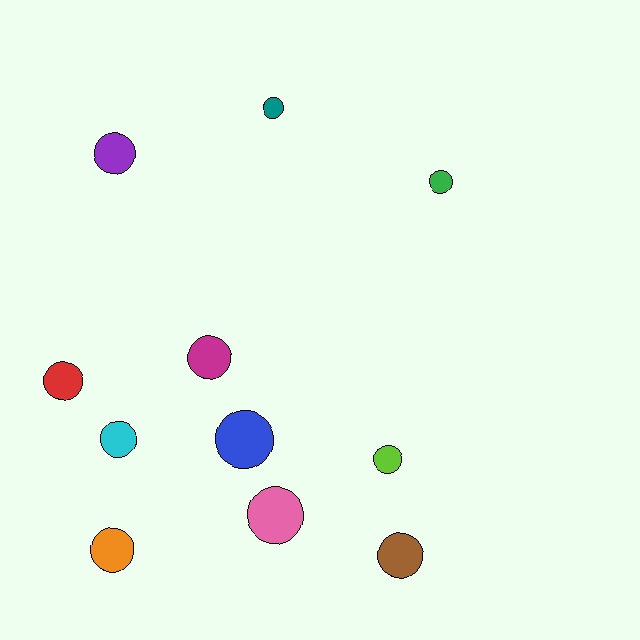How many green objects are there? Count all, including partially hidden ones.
There is 1 green object.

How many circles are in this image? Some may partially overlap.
There are 11 circles.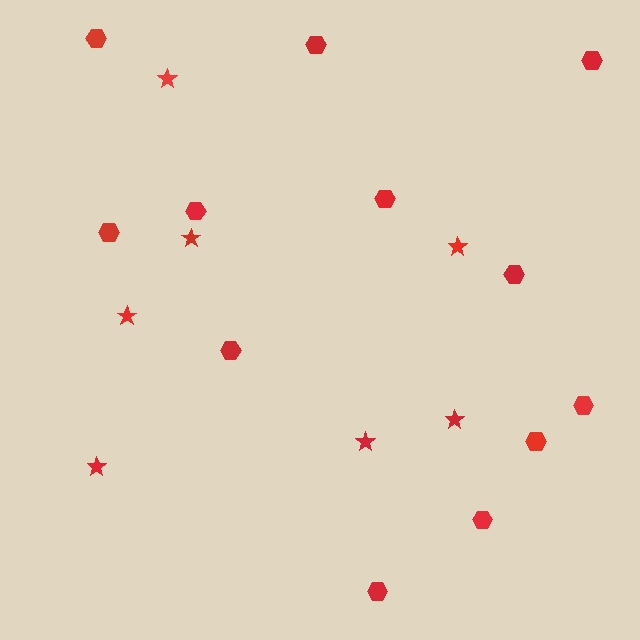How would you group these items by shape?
There are 2 groups: one group of hexagons (12) and one group of stars (7).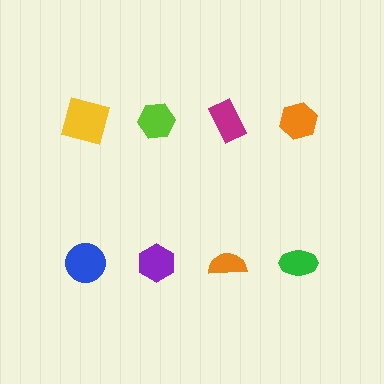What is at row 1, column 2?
A lime hexagon.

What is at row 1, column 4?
An orange hexagon.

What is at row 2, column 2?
A purple hexagon.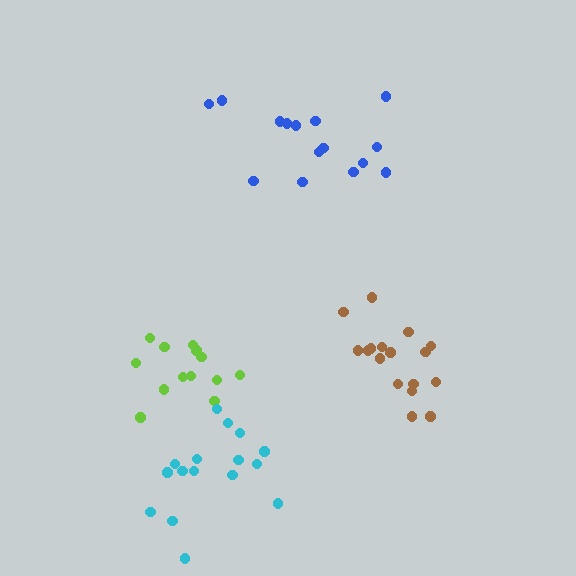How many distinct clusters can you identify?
There are 4 distinct clusters.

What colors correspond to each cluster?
The clusters are colored: lime, blue, cyan, brown.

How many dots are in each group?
Group 1: 13 dots, Group 2: 15 dots, Group 3: 16 dots, Group 4: 17 dots (61 total).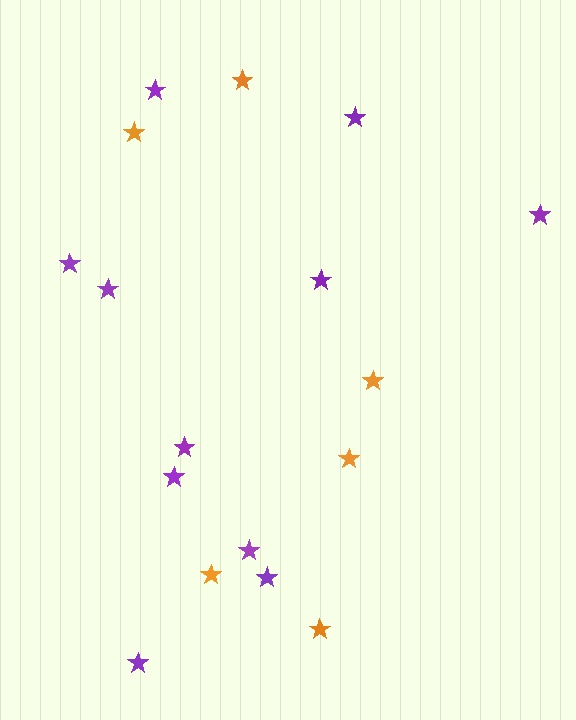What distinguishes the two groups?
There are 2 groups: one group of orange stars (6) and one group of purple stars (11).